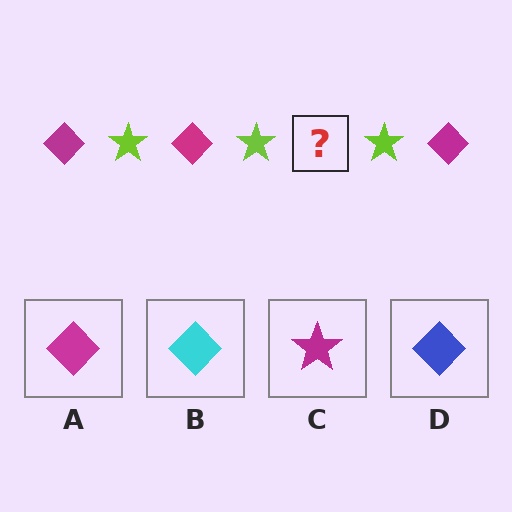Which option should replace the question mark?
Option A.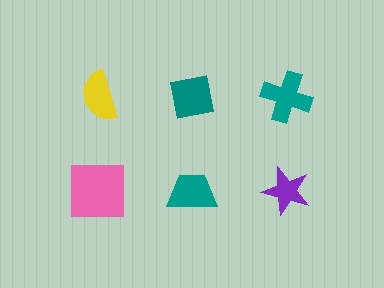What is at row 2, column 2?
A teal trapezoid.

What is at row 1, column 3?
A teal cross.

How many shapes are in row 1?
3 shapes.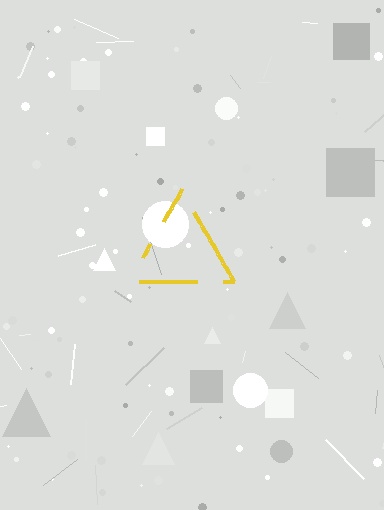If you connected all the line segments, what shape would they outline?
They would outline a triangle.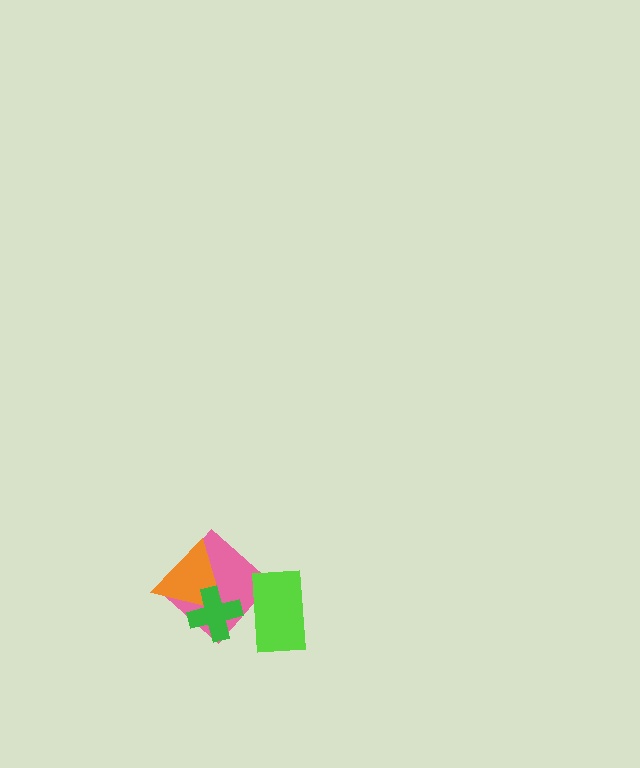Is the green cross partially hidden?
No, no other shape covers it.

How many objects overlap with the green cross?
2 objects overlap with the green cross.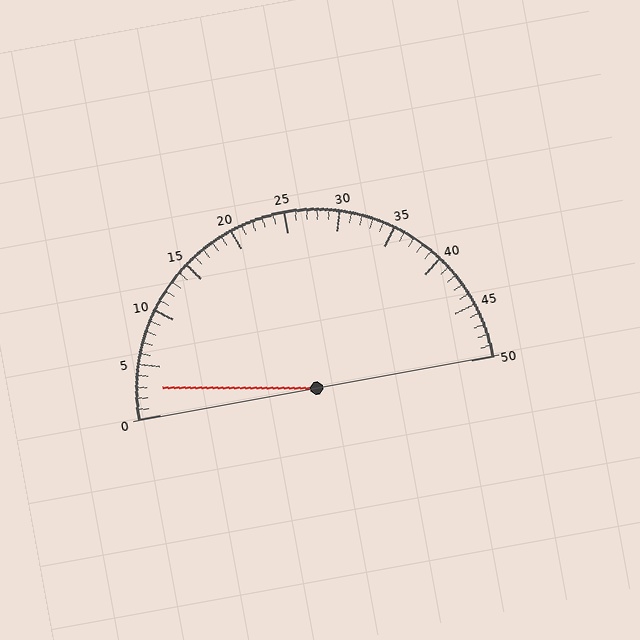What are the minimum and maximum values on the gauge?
The gauge ranges from 0 to 50.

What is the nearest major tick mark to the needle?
The nearest major tick mark is 5.